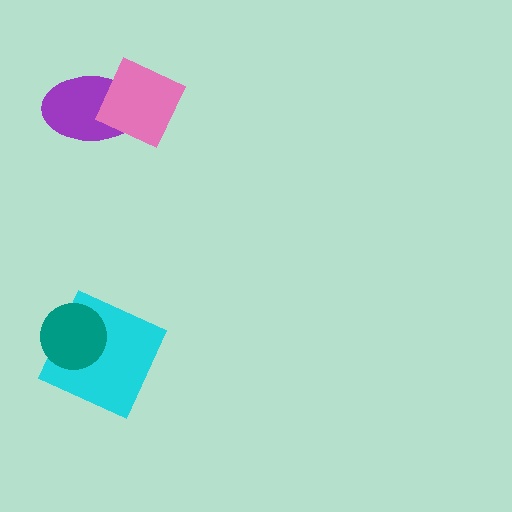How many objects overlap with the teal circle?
1 object overlaps with the teal circle.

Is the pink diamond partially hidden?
No, no other shape covers it.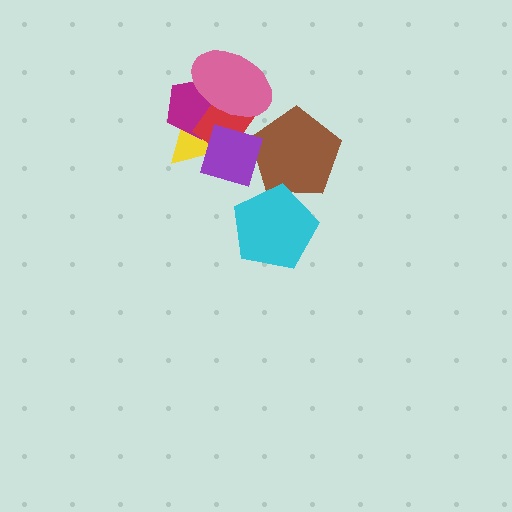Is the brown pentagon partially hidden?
Yes, it is partially covered by another shape.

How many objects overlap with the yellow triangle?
3 objects overlap with the yellow triangle.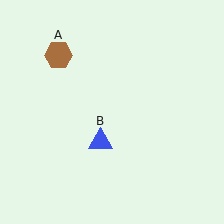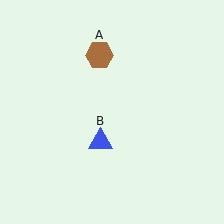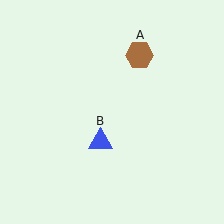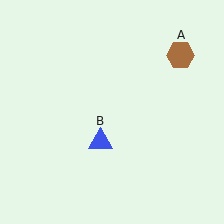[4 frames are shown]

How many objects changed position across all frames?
1 object changed position: brown hexagon (object A).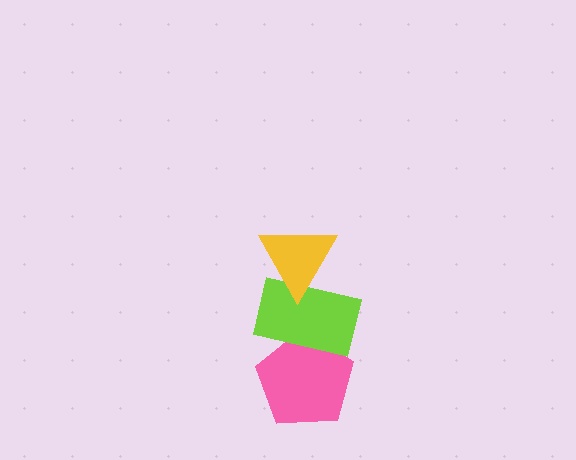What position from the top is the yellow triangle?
The yellow triangle is 1st from the top.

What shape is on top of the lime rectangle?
The yellow triangle is on top of the lime rectangle.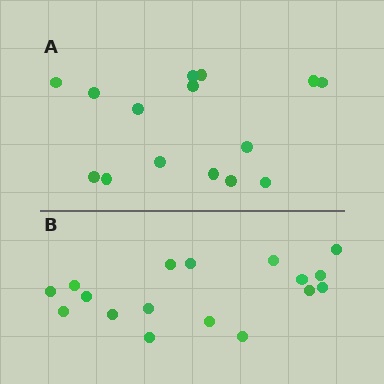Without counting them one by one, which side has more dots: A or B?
Region B (the bottom region) has more dots.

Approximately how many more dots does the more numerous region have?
Region B has just a few more — roughly 2 or 3 more dots than region A.